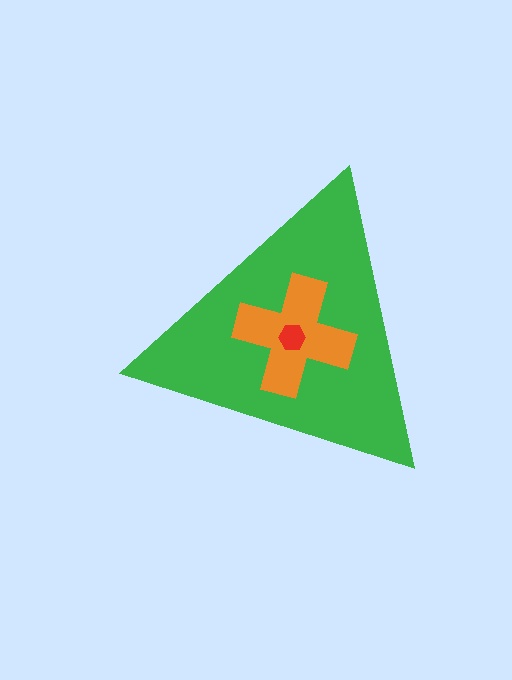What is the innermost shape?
The red hexagon.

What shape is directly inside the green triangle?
The orange cross.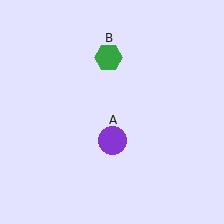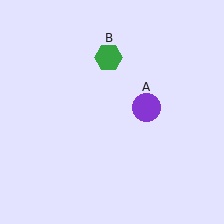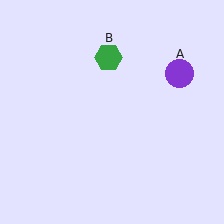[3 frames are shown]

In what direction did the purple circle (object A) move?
The purple circle (object A) moved up and to the right.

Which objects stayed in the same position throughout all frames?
Green hexagon (object B) remained stationary.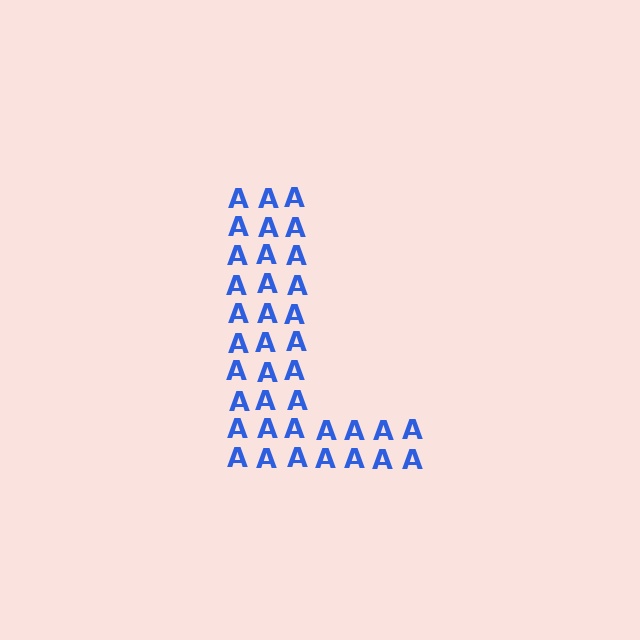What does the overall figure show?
The overall figure shows the letter L.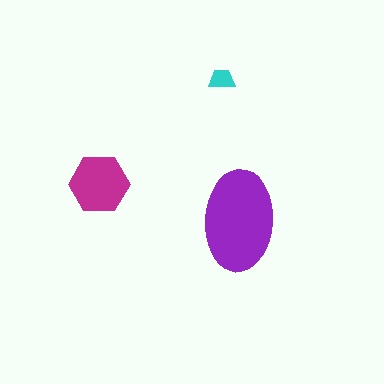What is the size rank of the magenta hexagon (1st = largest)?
2nd.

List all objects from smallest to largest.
The cyan trapezoid, the magenta hexagon, the purple ellipse.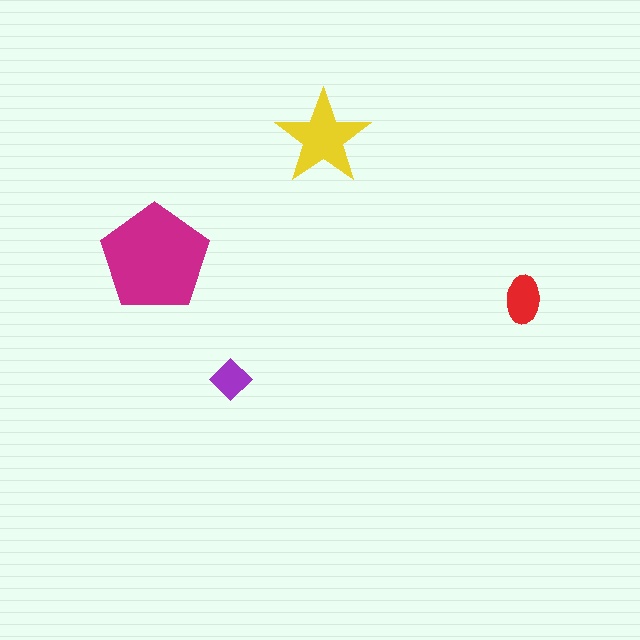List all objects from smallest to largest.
The purple diamond, the red ellipse, the yellow star, the magenta pentagon.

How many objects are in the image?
There are 4 objects in the image.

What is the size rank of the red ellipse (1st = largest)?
3rd.